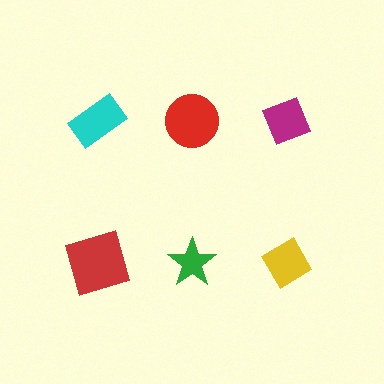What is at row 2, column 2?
A green star.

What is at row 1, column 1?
A cyan rectangle.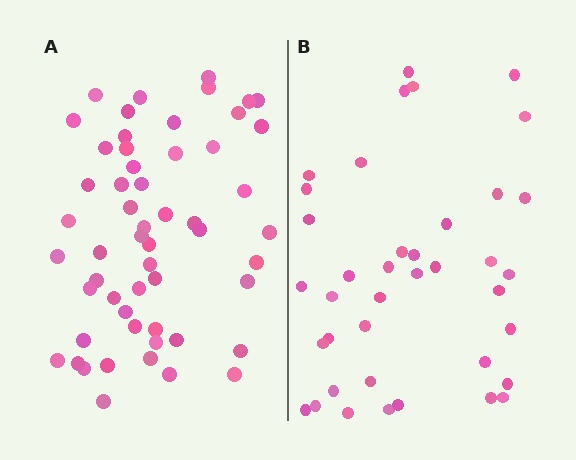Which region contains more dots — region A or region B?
Region A (the left region) has more dots.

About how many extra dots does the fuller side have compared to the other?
Region A has approximately 15 more dots than region B.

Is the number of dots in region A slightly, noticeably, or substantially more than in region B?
Region A has noticeably more, but not dramatically so. The ratio is roughly 1.4 to 1.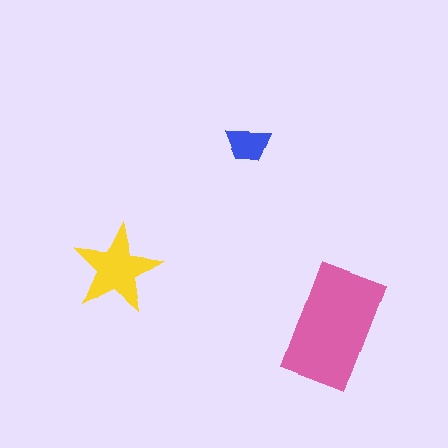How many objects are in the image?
There are 3 objects in the image.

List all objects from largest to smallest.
The pink rectangle, the yellow star, the blue trapezoid.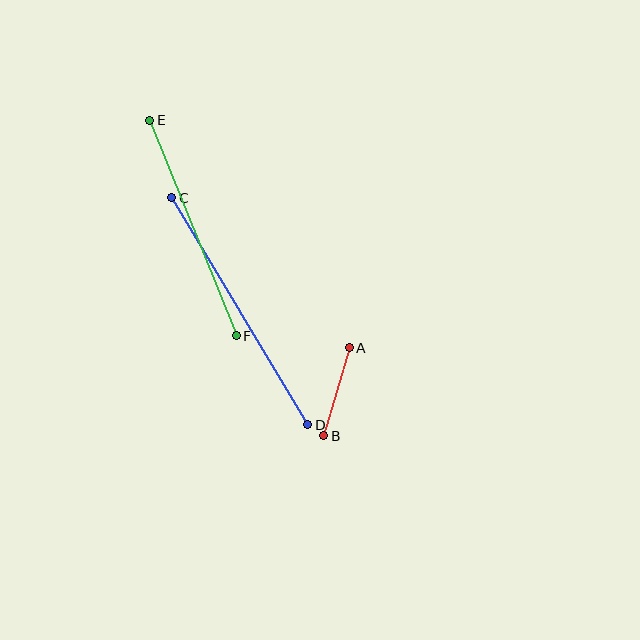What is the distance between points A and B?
The distance is approximately 92 pixels.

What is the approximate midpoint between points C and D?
The midpoint is at approximately (240, 311) pixels.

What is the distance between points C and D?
The distance is approximately 265 pixels.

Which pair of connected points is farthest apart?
Points C and D are farthest apart.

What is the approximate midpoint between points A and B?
The midpoint is at approximately (336, 392) pixels.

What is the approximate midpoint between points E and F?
The midpoint is at approximately (193, 228) pixels.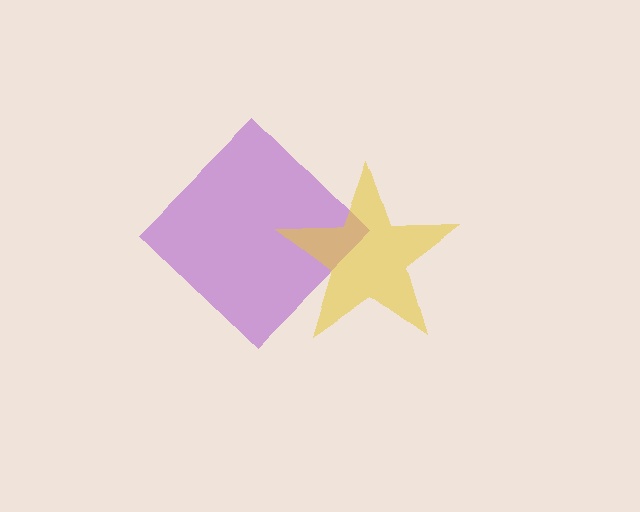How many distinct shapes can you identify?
There are 2 distinct shapes: a purple diamond, a yellow star.